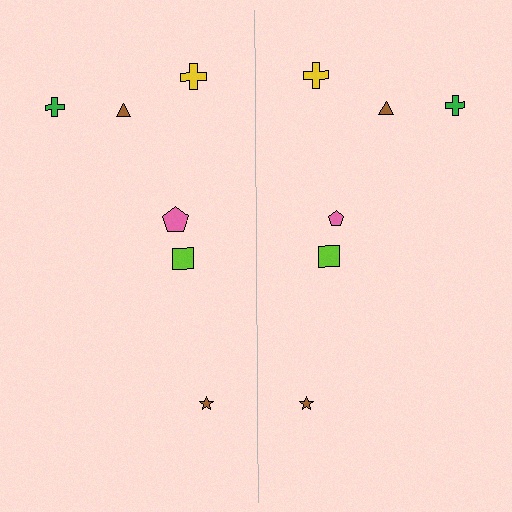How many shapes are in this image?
There are 12 shapes in this image.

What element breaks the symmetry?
The pink pentagon on the right side has a different size than its mirror counterpart.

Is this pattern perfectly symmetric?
No, the pattern is not perfectly symmetric. The pink pentagon on the right side has a different size than its mirror counterpart.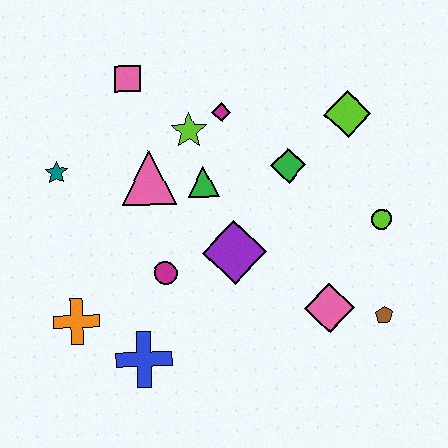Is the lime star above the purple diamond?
Yes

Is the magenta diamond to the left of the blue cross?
No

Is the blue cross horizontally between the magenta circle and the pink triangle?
No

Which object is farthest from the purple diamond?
The pink square is farthest from the purple diamond.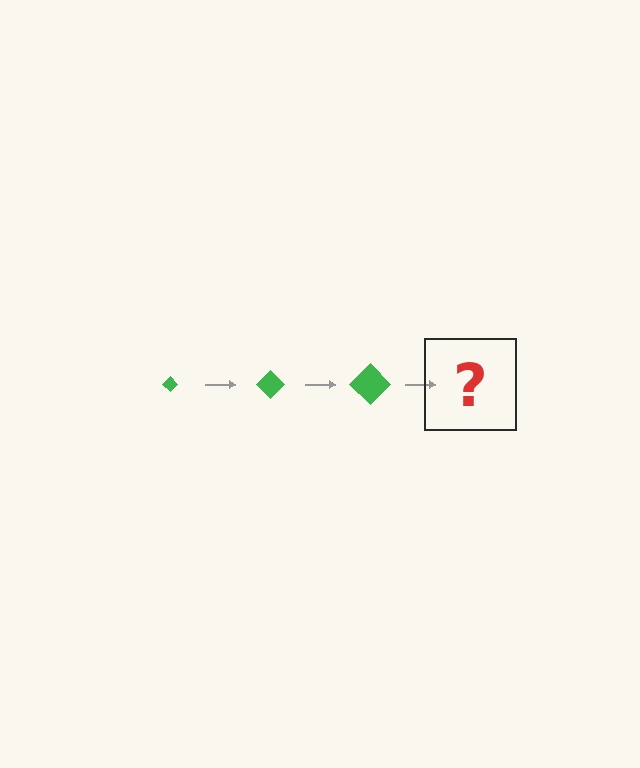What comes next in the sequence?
The next element should be a green diamond, larger than the previous one.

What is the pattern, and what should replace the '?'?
The pattern is that the diamond gets progressively larger each step. The '?' should be a green diamond, larger than the previous one.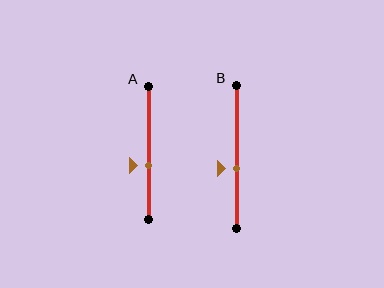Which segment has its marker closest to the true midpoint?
Segment B has its marker closest to the true midpoint.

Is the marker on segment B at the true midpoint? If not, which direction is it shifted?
No, the marker on segment B is shifted downward by about 8% of the segment length.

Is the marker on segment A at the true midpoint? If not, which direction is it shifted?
No, the marker on segment A is shifted downward by about 10% of the segment length.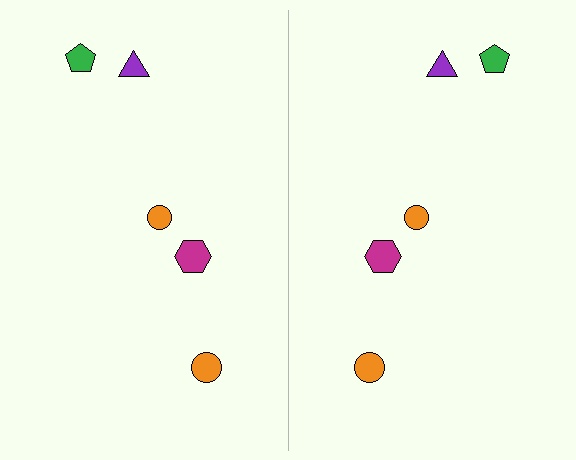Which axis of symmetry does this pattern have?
The pattern has a vertical axis of symmetry running through the center of the image.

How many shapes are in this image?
There are 10 shapes in this image.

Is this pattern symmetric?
Yes, this pattern has bilateral (reflection) symmetry.